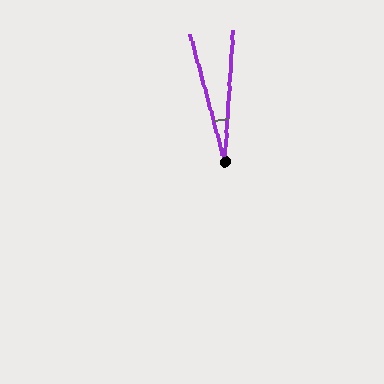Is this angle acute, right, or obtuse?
It is acute.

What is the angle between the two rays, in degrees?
Approximately 19 degrees.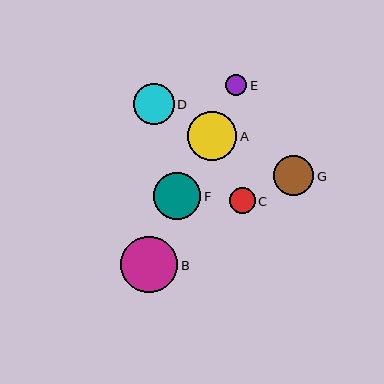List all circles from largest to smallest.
From largest to smallest: B, A, F, D, G, C, E.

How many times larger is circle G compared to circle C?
Circle G is approximately 1.5 times the size of circle C.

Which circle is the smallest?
Circle E is the smallest with a size of approximately 21 pixels.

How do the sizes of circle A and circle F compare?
Circle A and circle F are approximately the same size.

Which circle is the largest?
Circle B is the largest with a size of approximately 57 pixels.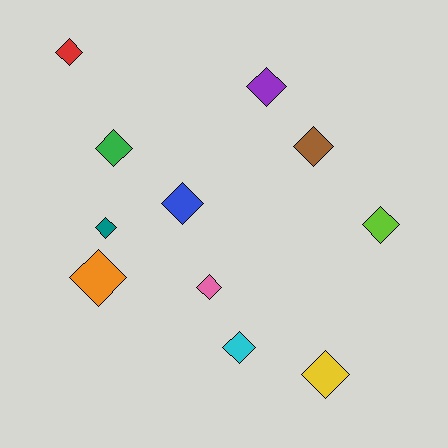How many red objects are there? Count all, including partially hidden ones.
There is 1 red object.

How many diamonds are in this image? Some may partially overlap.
There are 11 diamonds.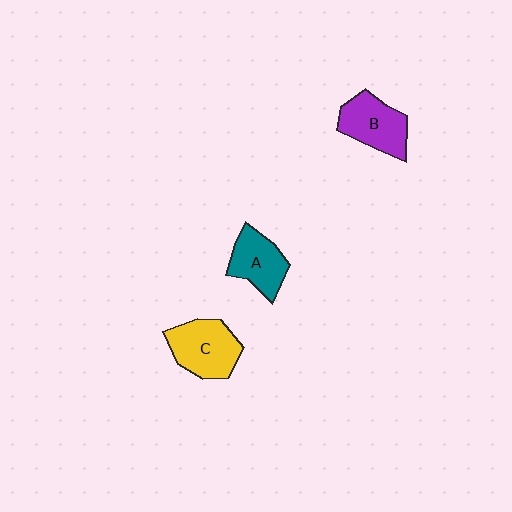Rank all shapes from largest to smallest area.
From largest to smallest: C (yellow), B (purple), A (teal).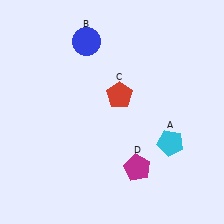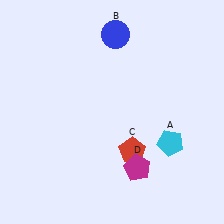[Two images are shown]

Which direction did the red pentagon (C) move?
The red pentagon (C) moved down.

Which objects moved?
The objects that moved are: the blue circle (B), the red pentagon (C).